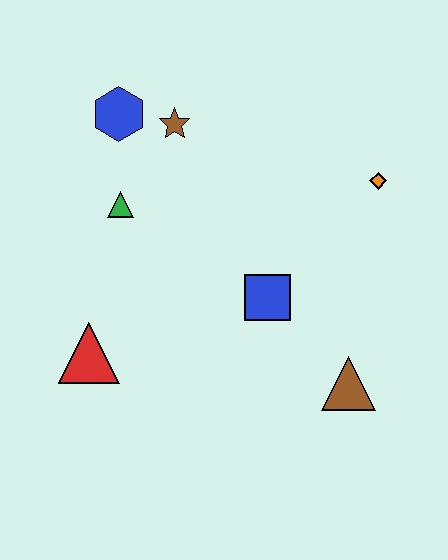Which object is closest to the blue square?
The brown triangle is closest to the blue square.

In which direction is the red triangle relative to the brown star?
The red triangle is below the brown star.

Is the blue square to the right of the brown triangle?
No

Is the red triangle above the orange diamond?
No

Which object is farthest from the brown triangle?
The blue hexagon is farthest from the brown triangle.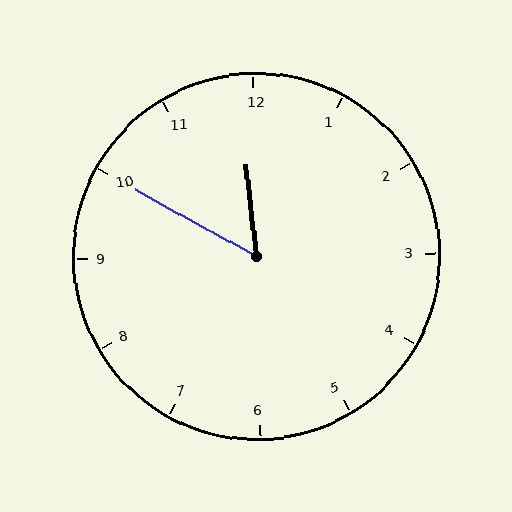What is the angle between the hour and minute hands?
Approximately 55 degrees.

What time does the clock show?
11:50.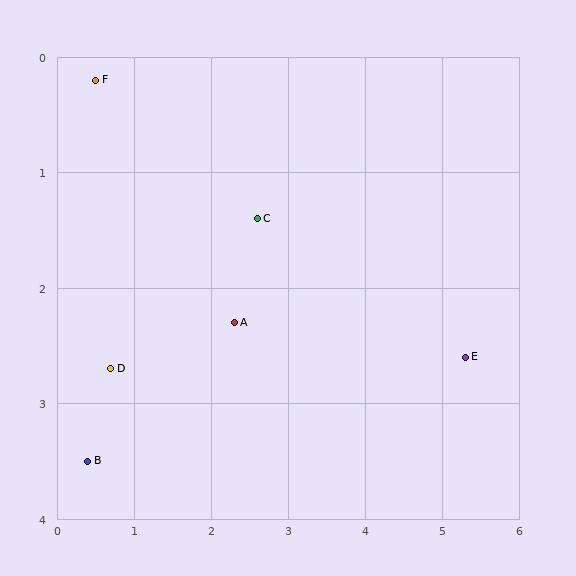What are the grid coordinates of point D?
Point D is at approximately (0.7, 2.7).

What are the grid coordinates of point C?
Point C is at approximately (2.6, 1.4).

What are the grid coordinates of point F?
Point F is at approximately (0.5, 0.2).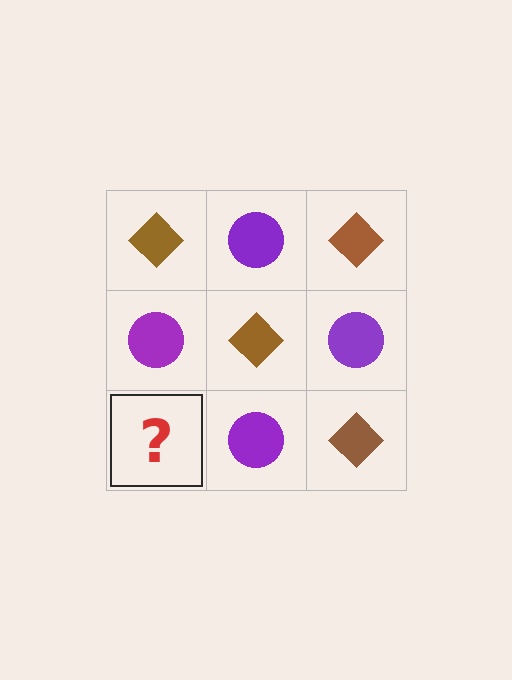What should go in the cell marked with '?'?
The missing cell should contain a brown diamond.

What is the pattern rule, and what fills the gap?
The rule is that it alternates brown diamond and purple circle in a checkerboard pattern. The gap should be filled with a brown diamond.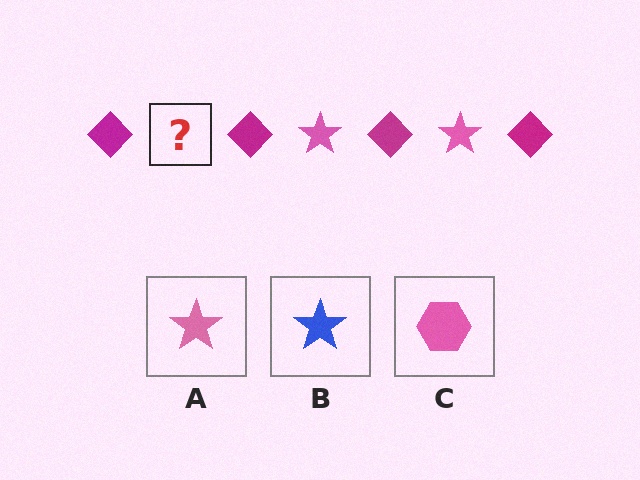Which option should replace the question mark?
Option A.